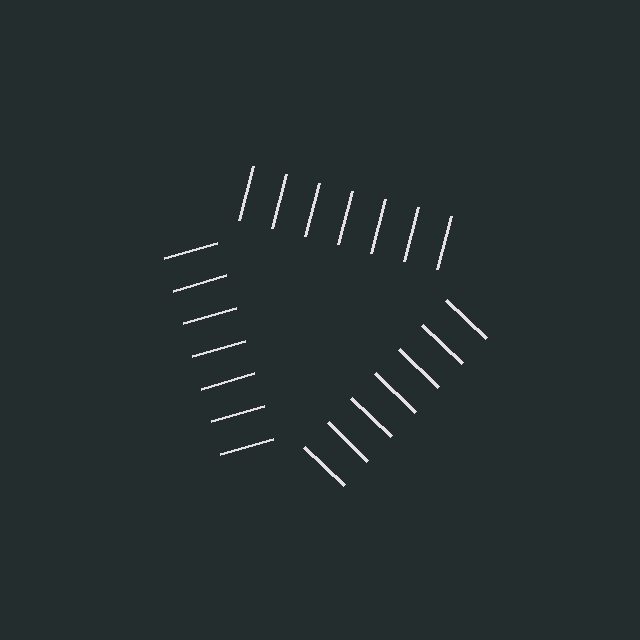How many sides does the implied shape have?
3 sides — the line-ends trace a triangle.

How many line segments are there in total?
21 — 7 along each of the 3 edges.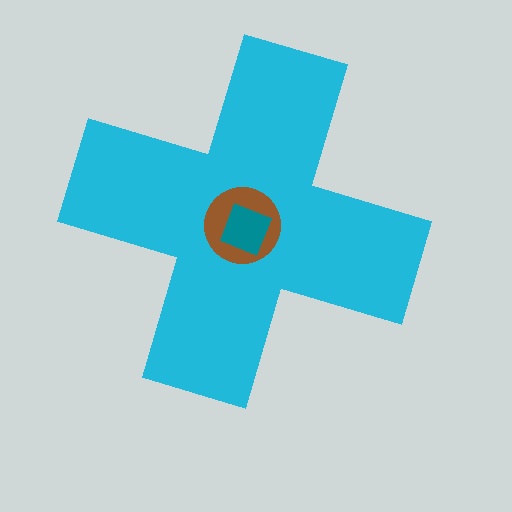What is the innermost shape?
The teal square.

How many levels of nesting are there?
3.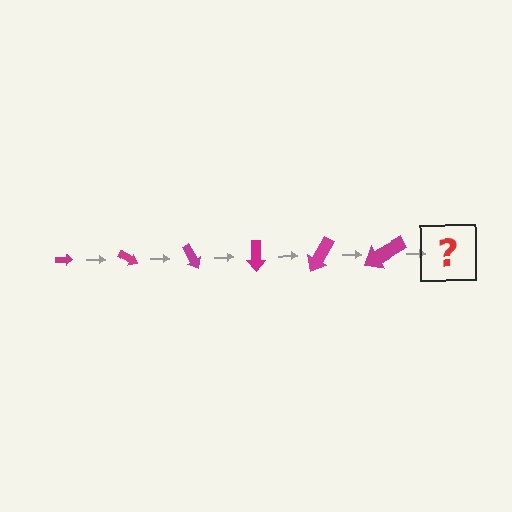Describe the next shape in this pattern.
It should be an arrow, larger than the previous one and rotated 180 degrees from the start.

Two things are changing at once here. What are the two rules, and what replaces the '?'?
The two rules are that the arrow grows larger each step and it rotates 30 degrees each step. The '?' should be an arrow, larger than the previous one and rotated 180 degrees from the start.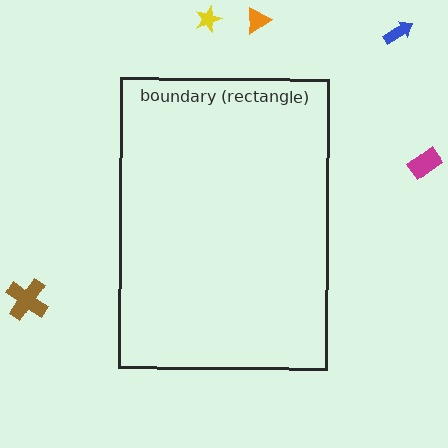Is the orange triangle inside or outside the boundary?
Outside.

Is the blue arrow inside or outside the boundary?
Outside.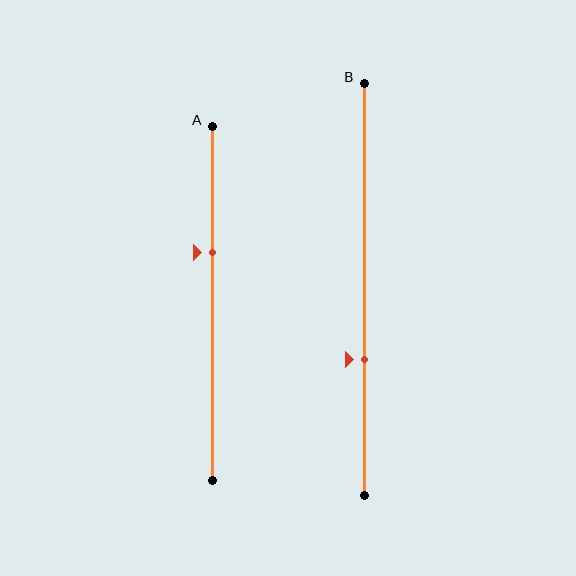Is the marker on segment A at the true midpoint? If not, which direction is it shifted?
No, the marker on segment A is shifted upward by about 14% of the segment length.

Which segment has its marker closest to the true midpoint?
Segment A has its marker closest to the true midpoint.